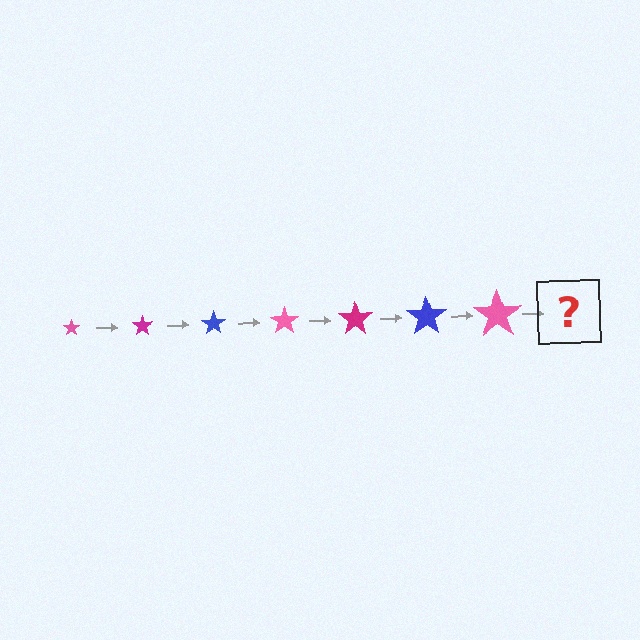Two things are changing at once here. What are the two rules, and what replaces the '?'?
The two rules are that the star grows larger each step and the color cycles through pink, magenta, and blue. The '?' should be a magenta star, larger than the previous one.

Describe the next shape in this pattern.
It should be a magenta star, larger than the previous one.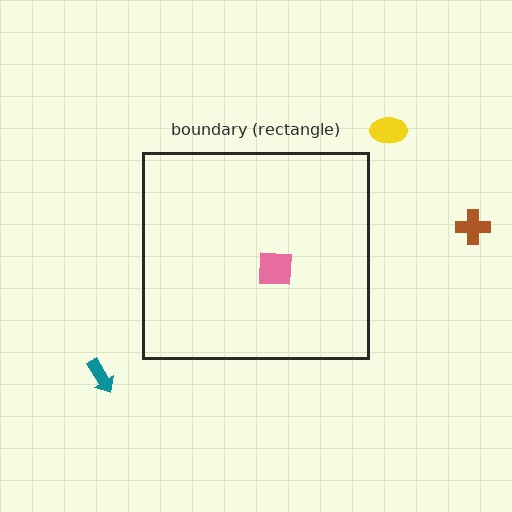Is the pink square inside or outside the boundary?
Inside.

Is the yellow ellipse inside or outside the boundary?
Outside.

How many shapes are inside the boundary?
1 inside, 3 outside.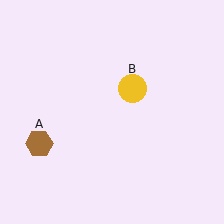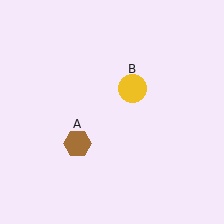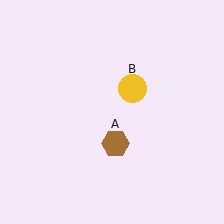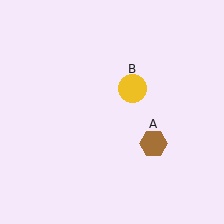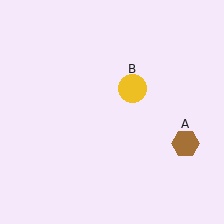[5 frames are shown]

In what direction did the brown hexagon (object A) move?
The brown hexagon (object A) moved right.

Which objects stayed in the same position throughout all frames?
Yellow circle (object B) remained stationary.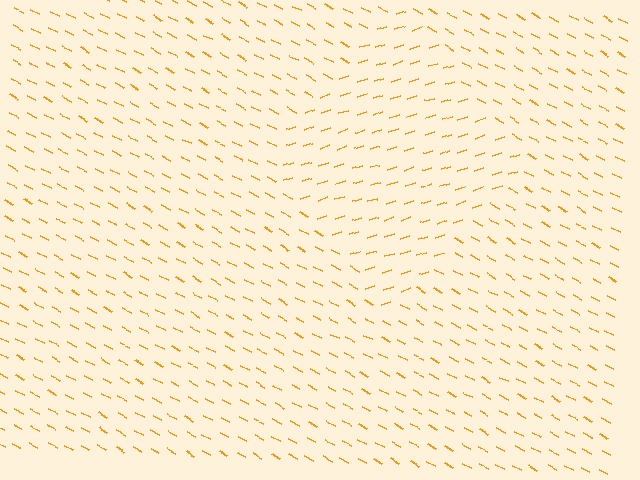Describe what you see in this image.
The image is filled with small orange line segments. A diamond region in the image has lines oriented differently from the surrounding lines, creating a visible texture boundary.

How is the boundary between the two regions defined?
The boundary is defined purely by a change in line orientation (approximately 45 degrees difference). All lines are the same color and thickness.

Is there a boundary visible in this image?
Yes, there is a texture boundary formed by a change in line orientation.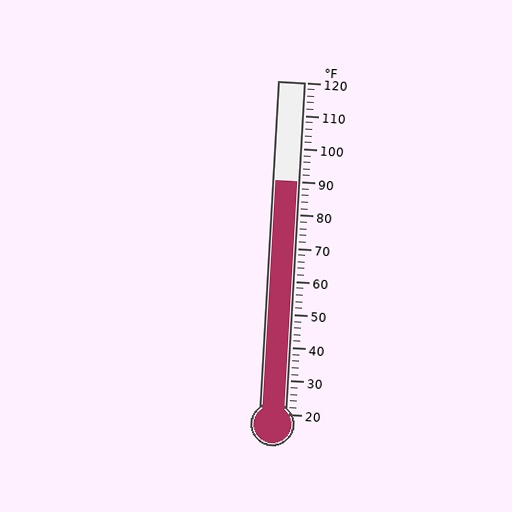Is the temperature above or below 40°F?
The temperature is above 40°F.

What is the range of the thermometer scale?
The thermometer scale ranges from 20°F to 120°F.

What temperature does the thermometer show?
The thermometer shows approximately 90°F.